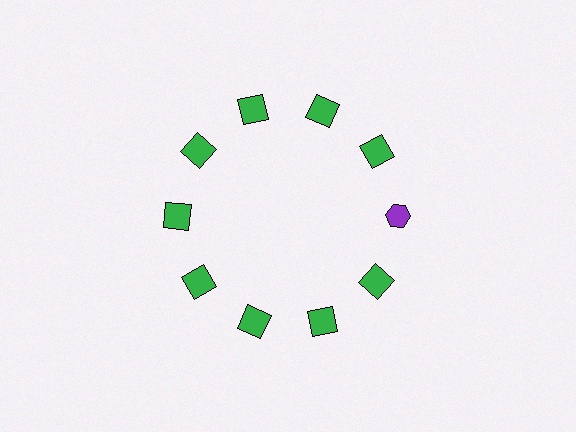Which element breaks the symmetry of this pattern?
The purple hexagon at roughly the 3 o'clock position breaks the symmetry. All other shapes are green squares.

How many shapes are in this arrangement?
There are 10 shapes arranged in a ring pattern.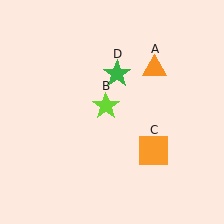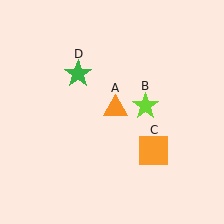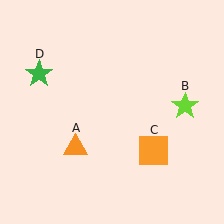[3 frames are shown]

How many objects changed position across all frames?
3 objects changed position: orange triangle (object A), lime star (object B), green star (object D).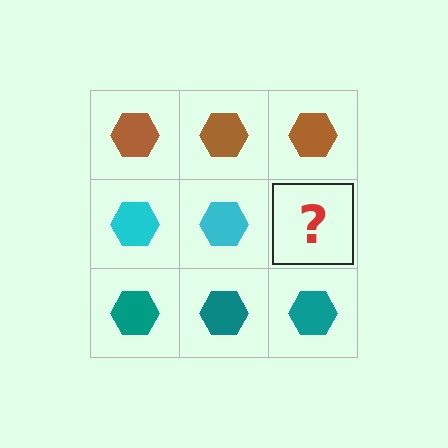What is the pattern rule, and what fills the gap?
The rule is that each row has a consistent color. The gap should be filled with a cyan hexagon.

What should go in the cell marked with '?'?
The missing cell should contain a cyan hexagon.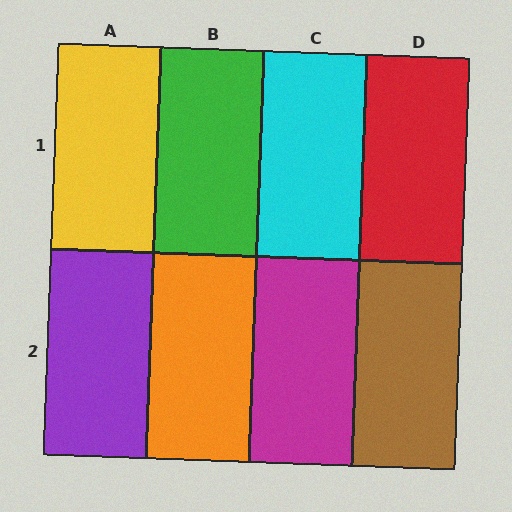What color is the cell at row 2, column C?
Magenta.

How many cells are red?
1 cell is red.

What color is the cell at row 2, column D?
Brown.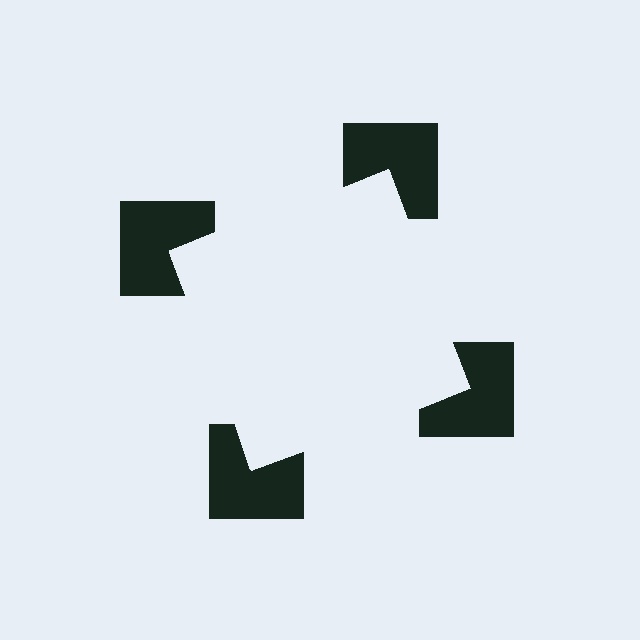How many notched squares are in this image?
There are 4 — one at each vertex of the illusory square.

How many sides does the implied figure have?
4 sides.